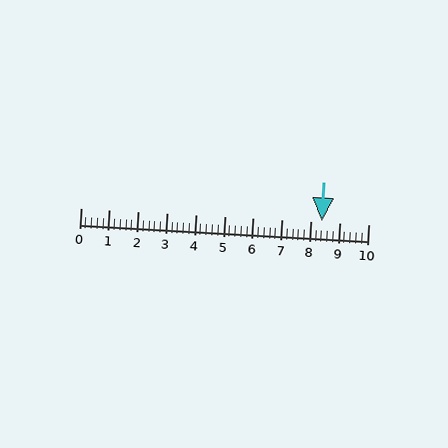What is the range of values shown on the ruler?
The ruler shows values from 0 to 10.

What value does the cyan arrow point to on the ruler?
The cyan arrow points to approximately 8.4.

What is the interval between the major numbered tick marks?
The major tick marks are spaced 1 units apart.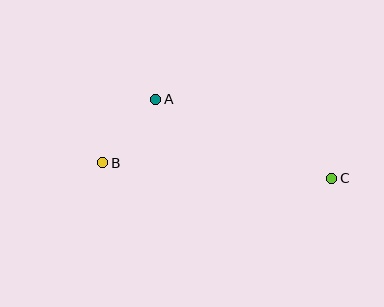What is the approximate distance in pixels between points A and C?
The distance between A and C is approximately 193 pixels.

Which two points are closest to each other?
Points A and B are closest to each other.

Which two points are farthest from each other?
Points B and C are farthest from each other.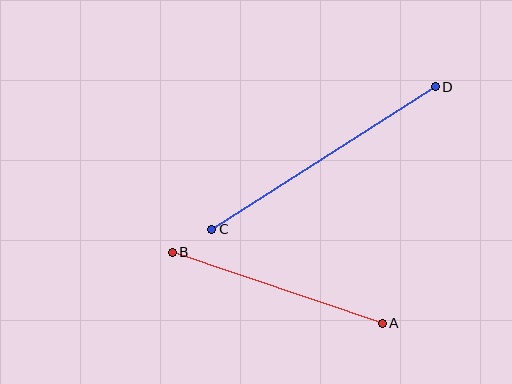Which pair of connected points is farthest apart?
Points C and D are farthest apart.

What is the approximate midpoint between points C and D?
The midpoint is at approximately (324, 158) pixels.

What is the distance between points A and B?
The distance is approximately 222 pixels.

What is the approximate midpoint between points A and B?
The midpoint is at approximately (277, 288) pixels.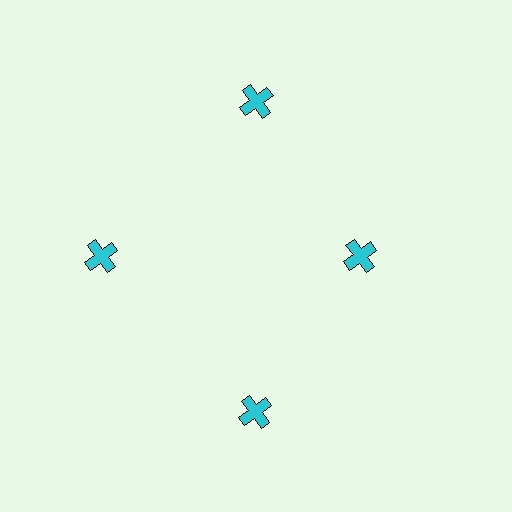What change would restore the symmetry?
The symmetry would be restored by moving it outward, back onto the ring so that all 4 crosses sit at equal angles and equal distance from the center.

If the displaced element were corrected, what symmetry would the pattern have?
It would have 4-fold rotational symmetry — the pattern would map onto itself every 90 degrees.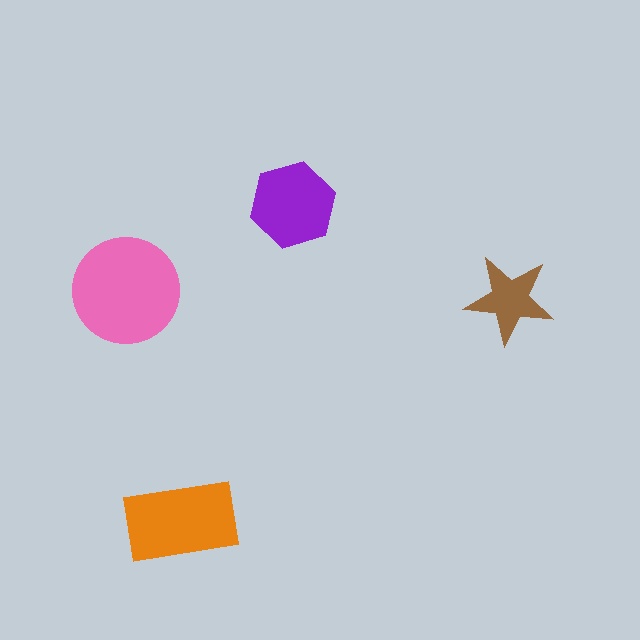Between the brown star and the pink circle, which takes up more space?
The pink circle.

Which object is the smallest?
The brown star.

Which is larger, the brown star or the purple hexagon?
The purple hexagon.